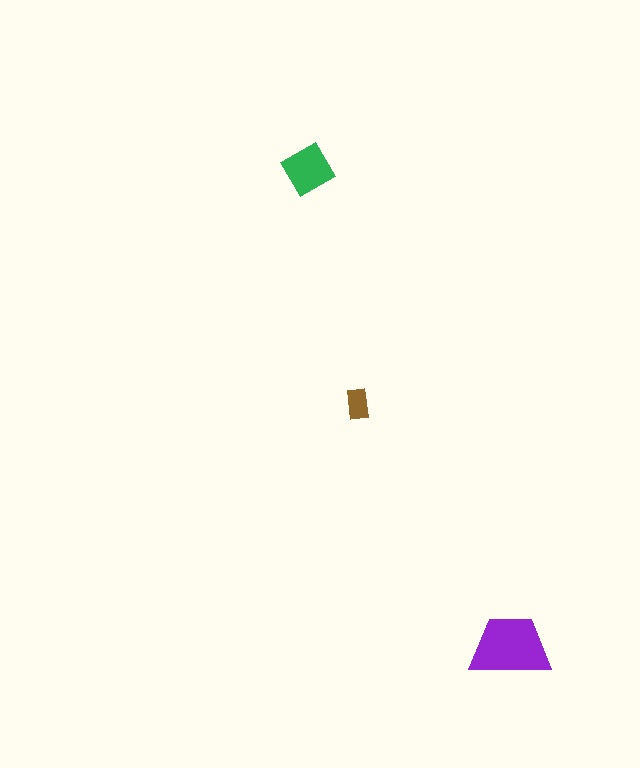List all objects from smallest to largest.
The brown rectangle, the green diamond, the purple trapezoid.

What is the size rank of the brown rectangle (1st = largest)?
3rd.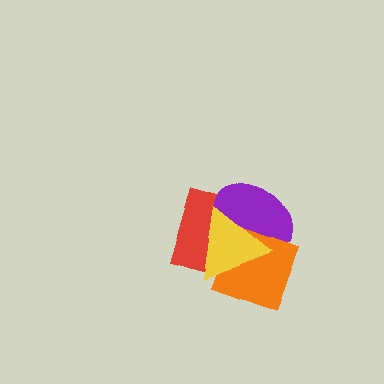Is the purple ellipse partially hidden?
Yes, it is partially covered by another shape.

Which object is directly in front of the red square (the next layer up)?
The purple ellipse is directly in front of the red square.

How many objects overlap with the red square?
3 objects overlap with the red square.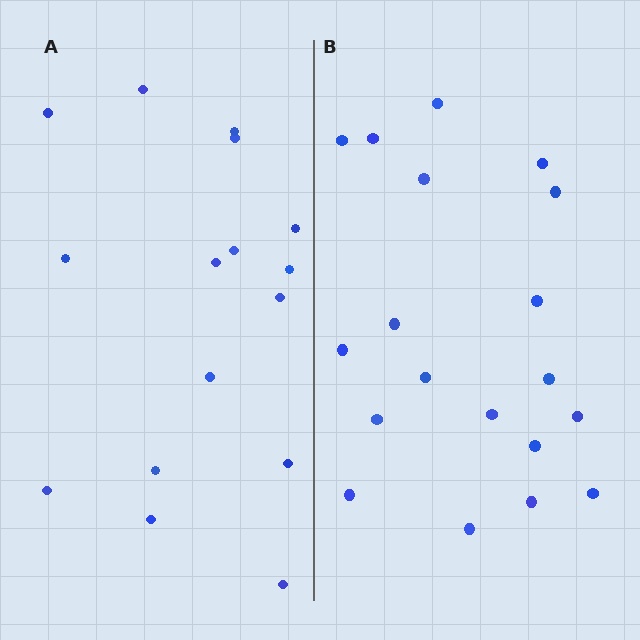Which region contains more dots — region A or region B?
Region B (the right region) has more dots.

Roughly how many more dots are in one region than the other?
Region B has just a few more — roughly 2 or 3 more dots than region A.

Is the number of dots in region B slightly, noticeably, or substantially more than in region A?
Region B has only slightly more — the two regions are fairly close. The ratio is roughly 1.2 to 1.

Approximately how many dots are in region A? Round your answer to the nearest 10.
About 20 dots. (The exact count is 16, which rounds to 20.)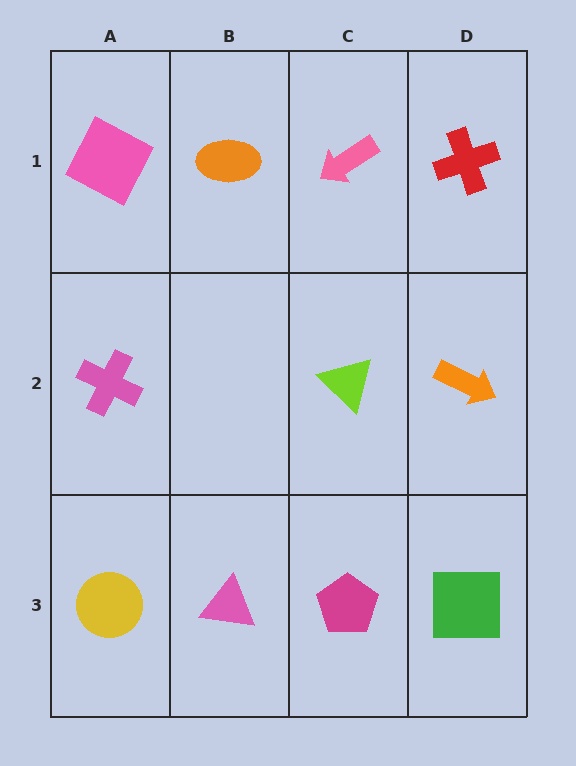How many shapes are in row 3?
4 shapes.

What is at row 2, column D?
An orange arrow.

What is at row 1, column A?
A pink square.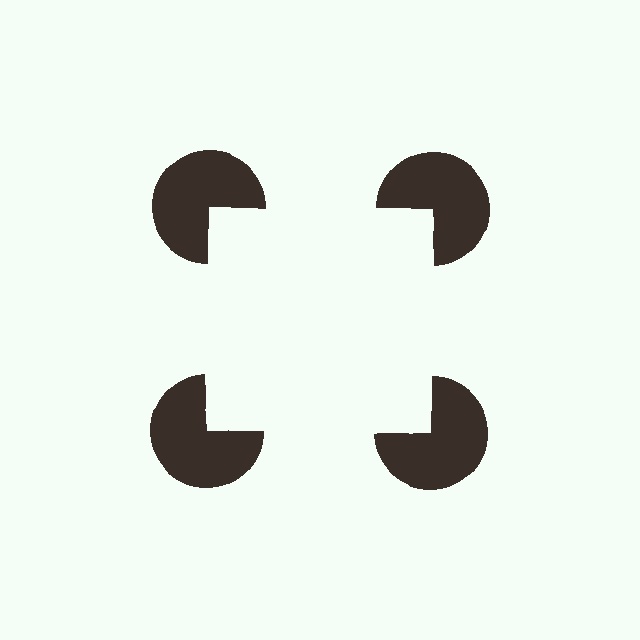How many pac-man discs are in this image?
There are 4 — one at each vertex of the illusory square.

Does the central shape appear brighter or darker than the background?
It typically appears slightly brighter than the background, even though no actual brightness change is drawn.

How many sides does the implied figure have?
4 sides.